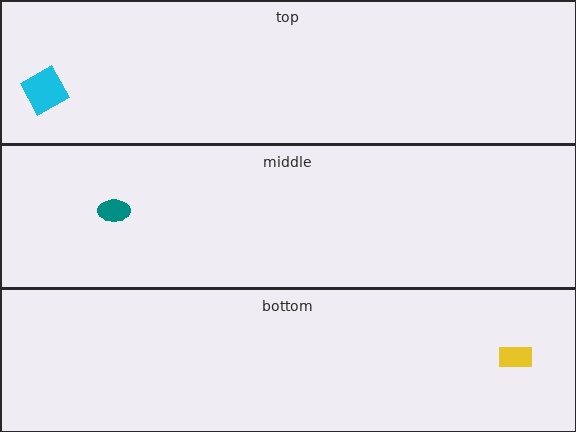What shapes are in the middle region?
The teal ellipse.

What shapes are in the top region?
The cyan square.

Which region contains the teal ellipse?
The middle region.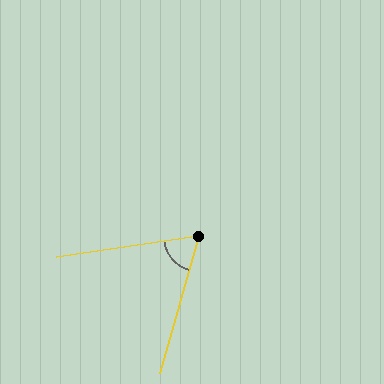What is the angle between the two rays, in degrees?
Approximately 66 degrees.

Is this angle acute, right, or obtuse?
It is acute.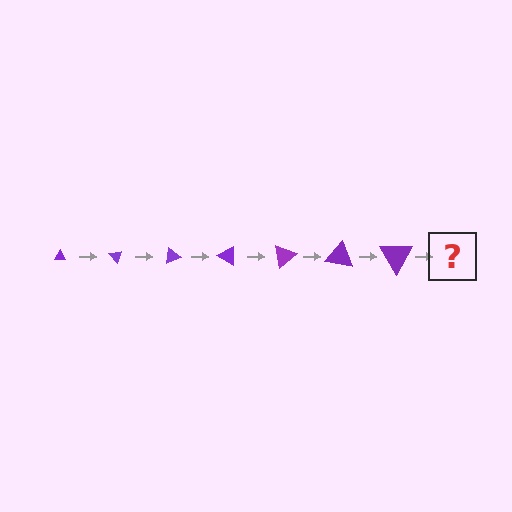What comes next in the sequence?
The next element should be a triangle, larger than the previous one and rotated 350 degrees from the start.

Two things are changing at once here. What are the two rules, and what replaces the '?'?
The two rules are that the triangle grows larger each step and it rotates 50 degrees each step. The '?' should be a triangle, larger than the previous one and rotated 350 degrees from the start.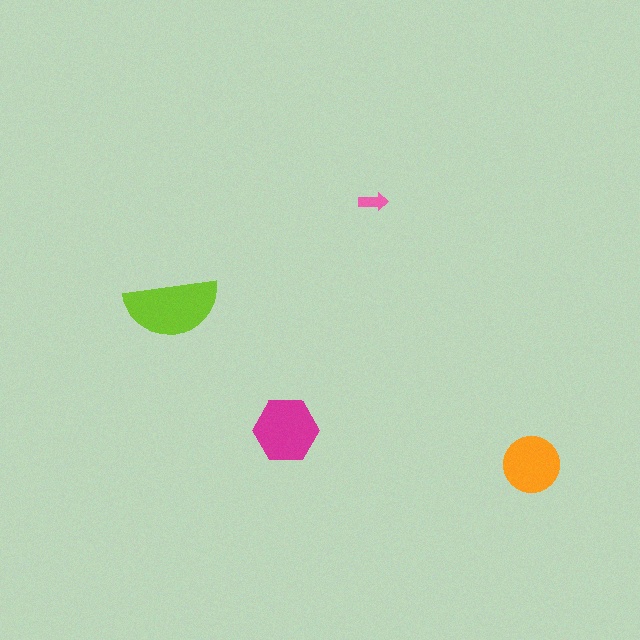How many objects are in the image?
There are 4 objects in the image.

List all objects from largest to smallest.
The lime semicircle, the magenta hexagon, the orange circle, the pink arrow.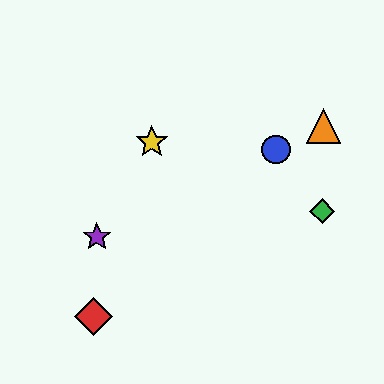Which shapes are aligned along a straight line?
The blue circle, the purple star, the orange triangle are aligned along a straight line.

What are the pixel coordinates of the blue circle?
The blue circle is at (276, 149).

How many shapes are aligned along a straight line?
3 shapes (the blue circle, the purple star, the orange triangle) are aligned along a straight line.